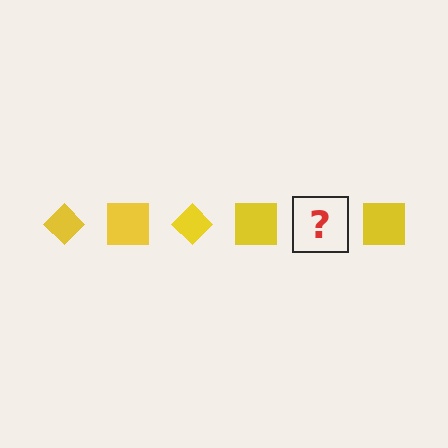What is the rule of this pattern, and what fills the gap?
The rule is that the pattern cycles through diamond, square shapes in yellow. The gap should be filled with a yellow diamond.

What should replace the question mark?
The question mark should be replaced with a yellow diamond.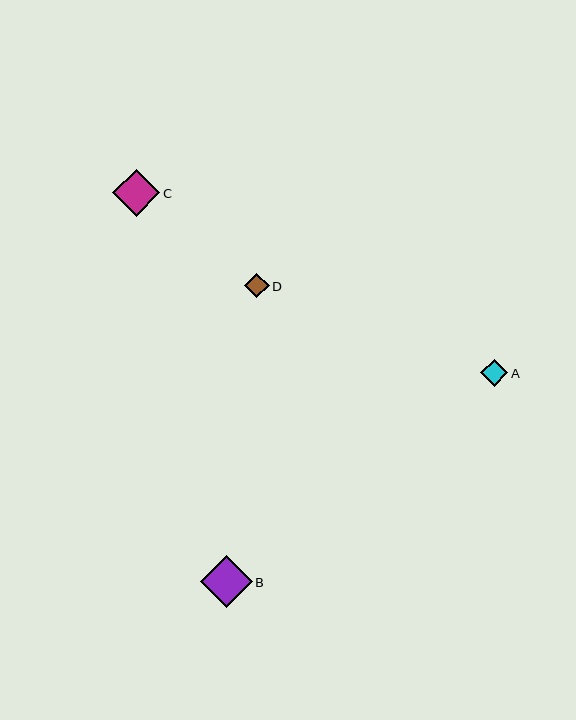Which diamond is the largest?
Diamond B is the largest with a size of approximately 52 pixels.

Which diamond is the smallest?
Diamond D is the smallest with a size of approximately 24 pixels.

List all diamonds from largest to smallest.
From largest to smallest: B, C, A, D.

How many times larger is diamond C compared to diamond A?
Diamond C is approximately 1.7 times the size of diamond A.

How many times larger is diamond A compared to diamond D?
Diamond A is approximately 1.1 times the size of diamond D.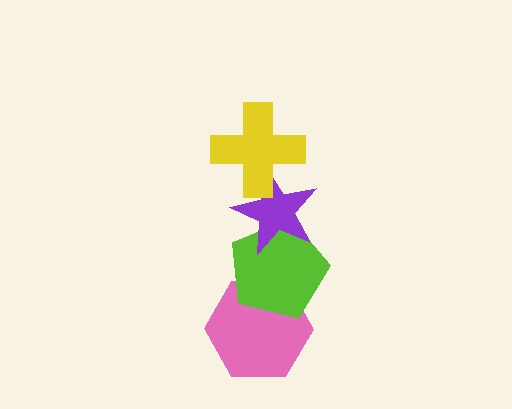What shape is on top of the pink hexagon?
The lime pentagon is on top of the pink hexagon.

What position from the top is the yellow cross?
The yellow cross is 1st from the top.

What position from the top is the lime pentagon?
The lime pentagon is 3rd from the top.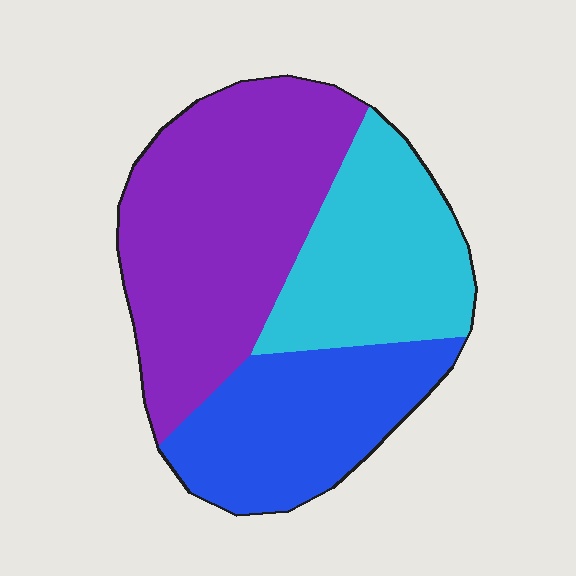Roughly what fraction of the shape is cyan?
Cyan takes up about one quarter (1/4) of the shape.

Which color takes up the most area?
Purple, at roughly 45%.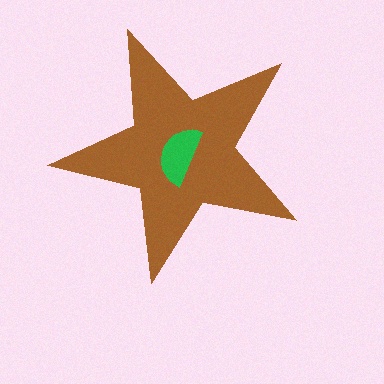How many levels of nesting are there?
2.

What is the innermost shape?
The green semicircle.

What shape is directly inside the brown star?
The green semicircle.